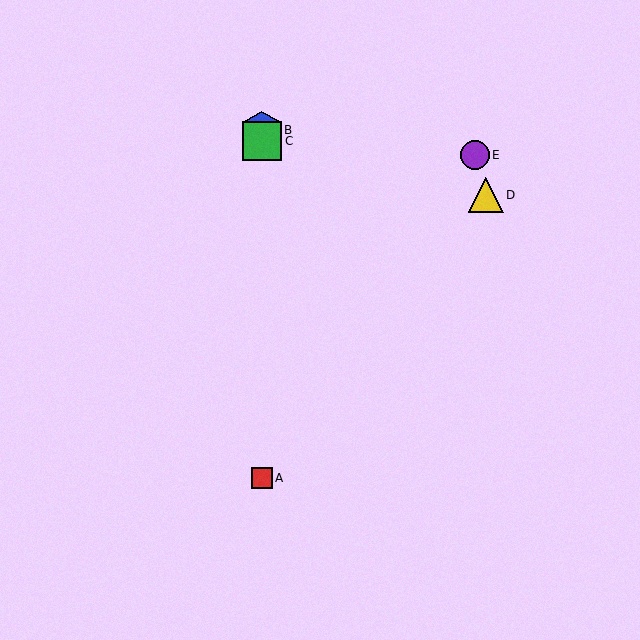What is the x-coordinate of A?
Object A is at x≈262.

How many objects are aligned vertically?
3 objects (A, B, C) are aligned vertically.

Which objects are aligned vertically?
Objects A, B, C are aligned vertically.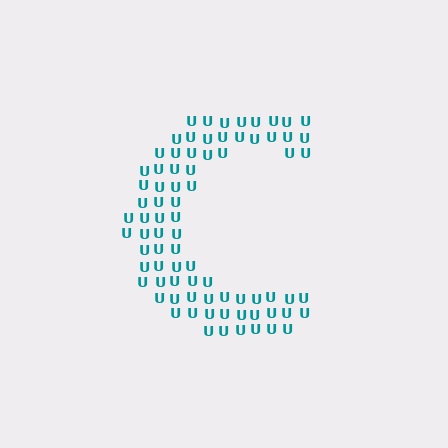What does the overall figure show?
The overall figure shows the letter C.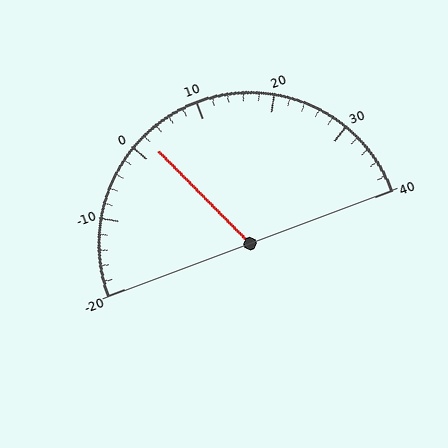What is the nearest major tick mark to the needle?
The nearest major tick mark is 0.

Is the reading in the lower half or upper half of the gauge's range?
The reading is in the lower half of the range (-20 to 40).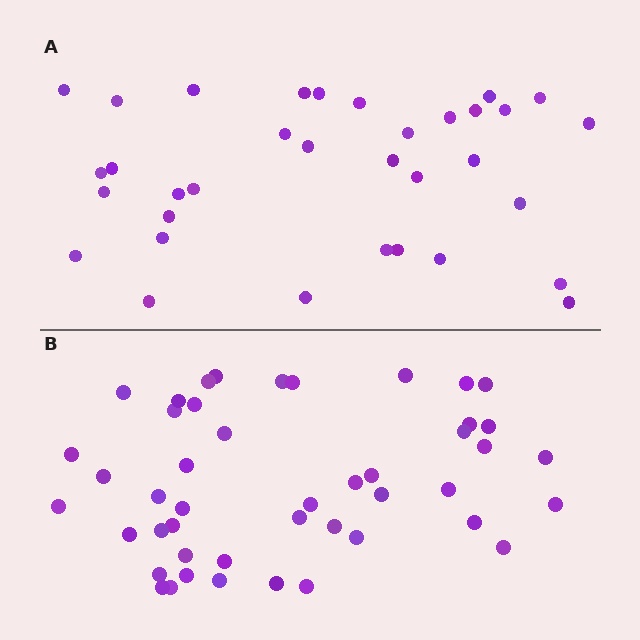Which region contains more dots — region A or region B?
Region B (the bottom region) has more dots.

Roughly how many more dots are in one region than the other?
Region B has roughly 12 or so more dots than region A.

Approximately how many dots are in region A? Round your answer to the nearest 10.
About 30 dots. (The exact count is 34, which rounds to 30.)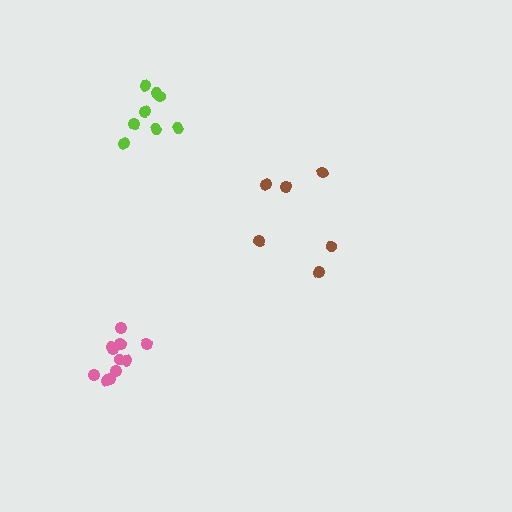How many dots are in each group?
Group 1: 8 dots, Group 2: 11 dots, Group 3: 6 dots (25 total).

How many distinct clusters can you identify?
There are 3 distinct clusters.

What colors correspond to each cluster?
The clusters are colored: lime, pink, brown.